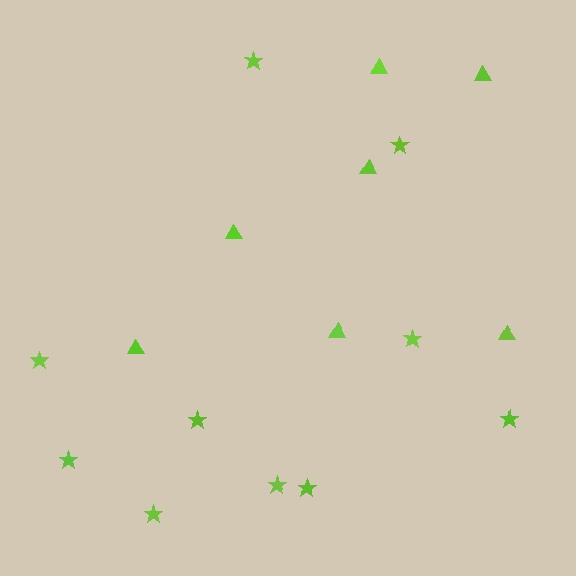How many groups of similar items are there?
There are 2 groups: one group of triangles (7) and one group of stars (10).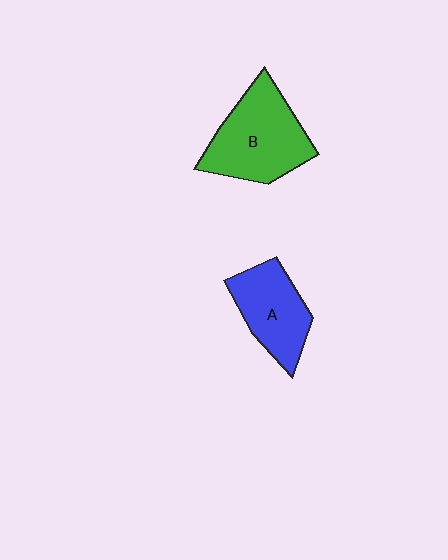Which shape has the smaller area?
Shape A (blue).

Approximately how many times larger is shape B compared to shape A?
Approximately 1.3 times.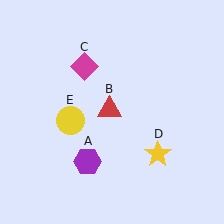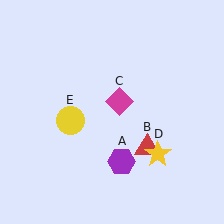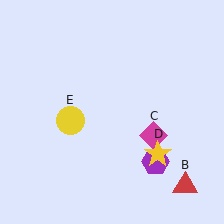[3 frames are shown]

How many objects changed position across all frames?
3 objects changed position: purple hexagon (object A), red triangle (object B), magenta diamond (object C).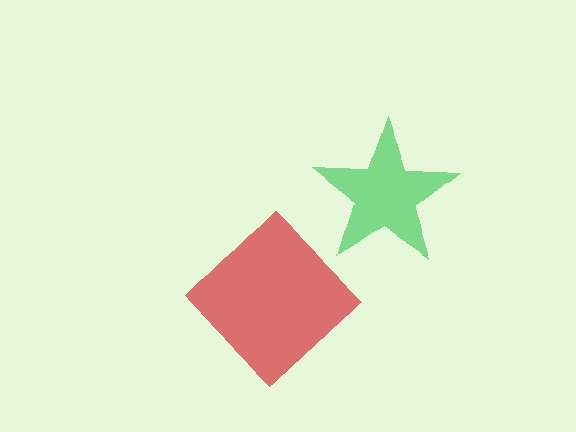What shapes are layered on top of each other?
The layered shapes are: a green star, a red diamond.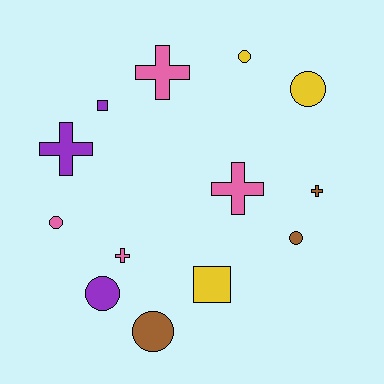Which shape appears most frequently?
Circle, with 6 objects.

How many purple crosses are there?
There is 1 purple cross.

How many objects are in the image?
There are 13 objects.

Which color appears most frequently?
Pink, with 4 objects.